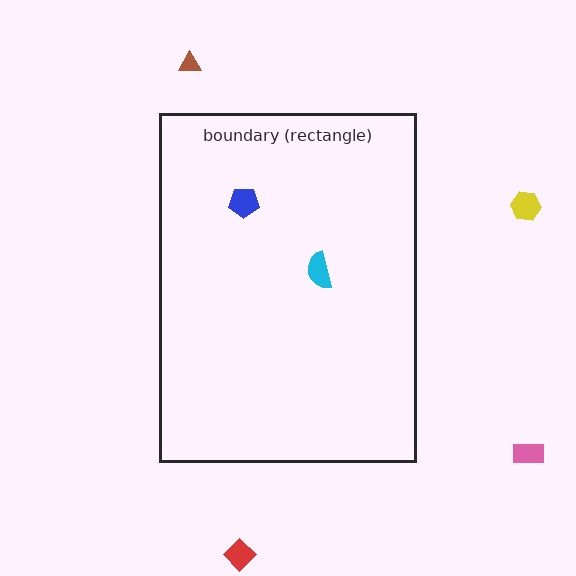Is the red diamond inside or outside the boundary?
Outside.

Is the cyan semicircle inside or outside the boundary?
Inside.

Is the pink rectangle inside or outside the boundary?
Outside.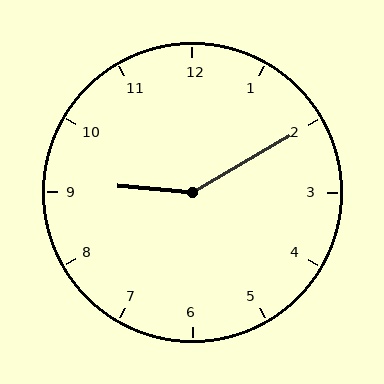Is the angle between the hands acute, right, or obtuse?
It is obtuse.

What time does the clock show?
9:10.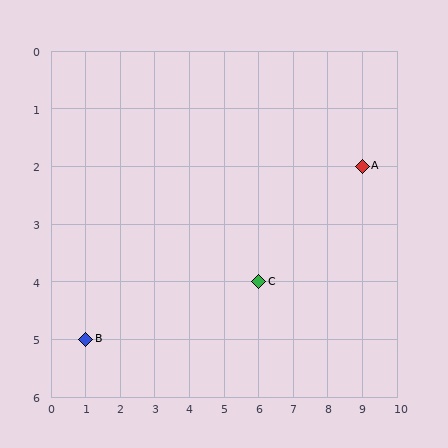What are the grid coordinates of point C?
Point C is at grid coordinates (6, 4).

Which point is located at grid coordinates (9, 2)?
Point A is at (9, 2).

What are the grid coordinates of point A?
Point A is at grid coordinates (9, 2).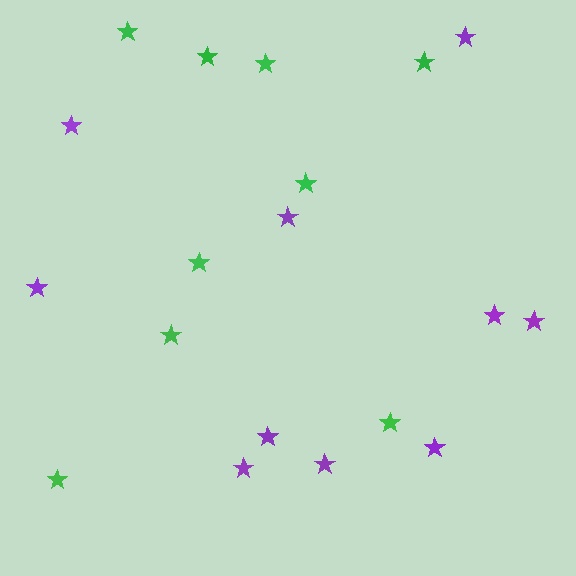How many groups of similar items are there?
There are 2 groups: one group of purple stars (10) and one group of green stars (9).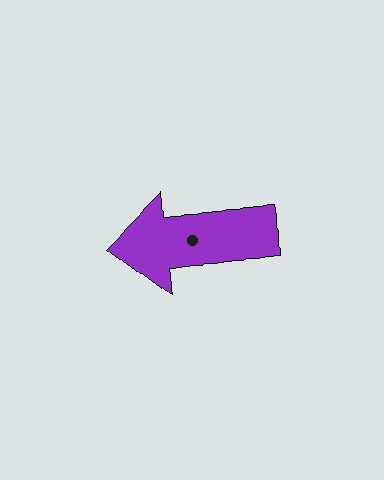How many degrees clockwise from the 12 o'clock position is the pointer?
Approximately 266 degrees.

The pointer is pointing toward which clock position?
Roughly 9 o'clock.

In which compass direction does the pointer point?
West.